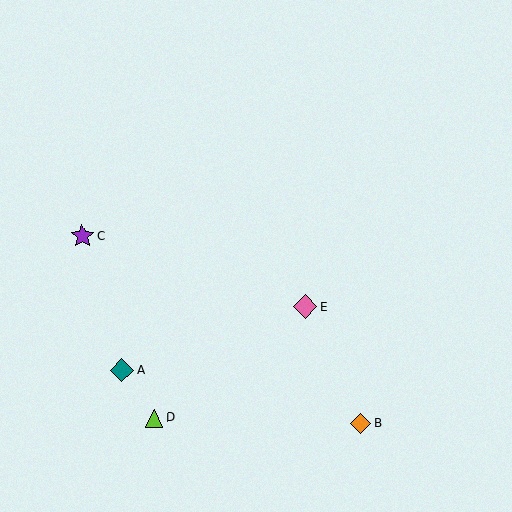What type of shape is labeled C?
Shape C is a purple star.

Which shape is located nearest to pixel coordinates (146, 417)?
The lime triangle (labeled D) at (154, 418) is nearest to that location.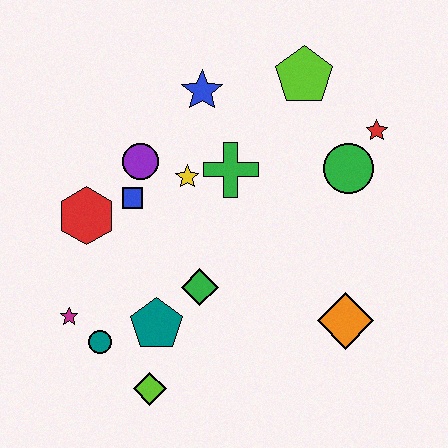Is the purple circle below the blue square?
No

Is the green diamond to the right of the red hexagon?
Yes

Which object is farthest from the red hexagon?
The red star is farthest from the red hexagon.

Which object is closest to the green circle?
The red star is closest to the green circle.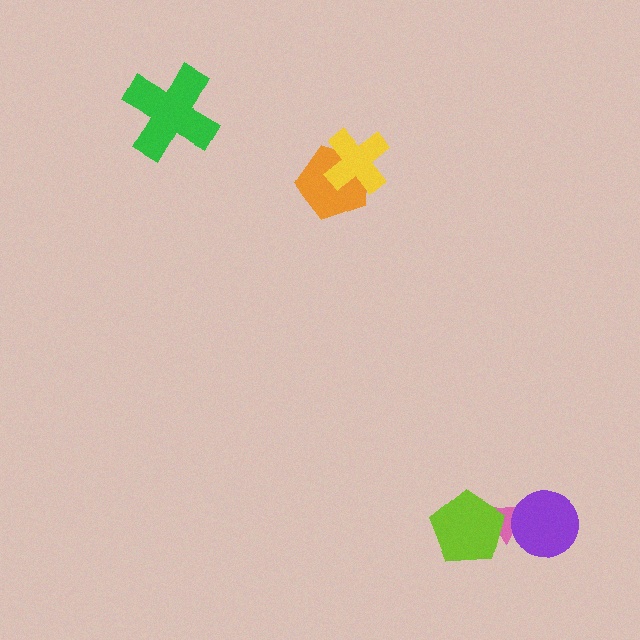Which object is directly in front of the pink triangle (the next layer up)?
The lime pentagon is directly in front of the pink triangle.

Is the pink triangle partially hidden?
Yes, it is partially covered by another shape.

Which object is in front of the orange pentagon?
The yellow cross is in front of the orange pentagon.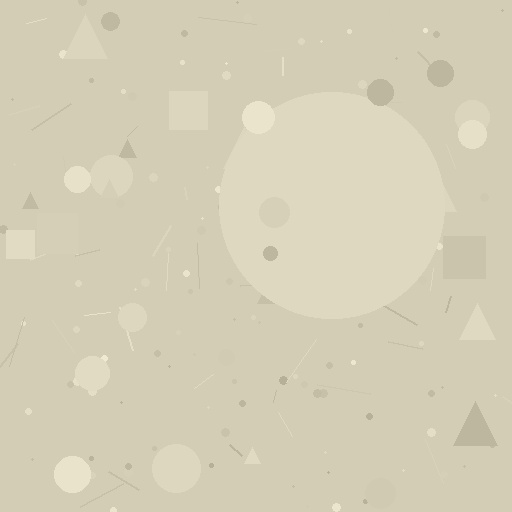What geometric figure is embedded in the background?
A circle is embedded in the background.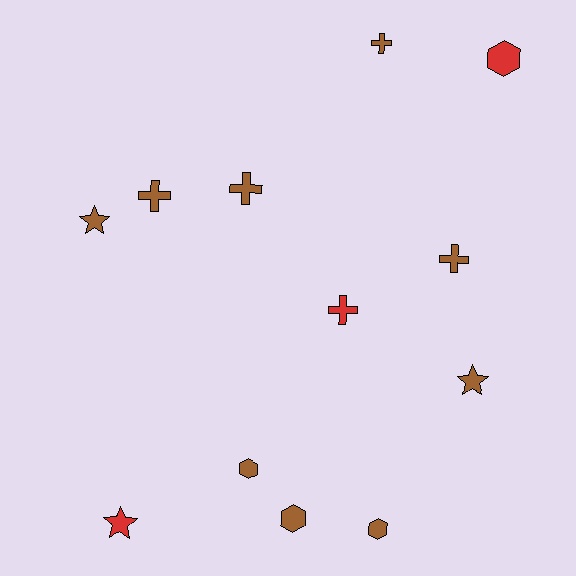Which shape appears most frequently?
Cross, with 5 objects.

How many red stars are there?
There is 1 red star.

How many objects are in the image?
There are 12 objects.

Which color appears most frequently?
Brown, with 9 objects.